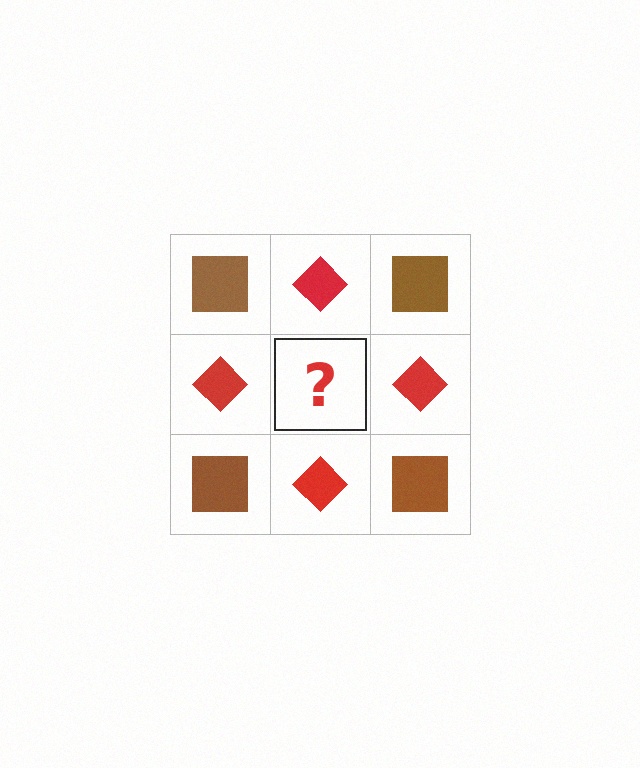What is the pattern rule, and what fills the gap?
The rule is that it alternates brown square and red diamond in a checkerboard pattern. The gap should be filled with a brown square.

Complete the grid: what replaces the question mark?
The question mark should be replaced with a brown square.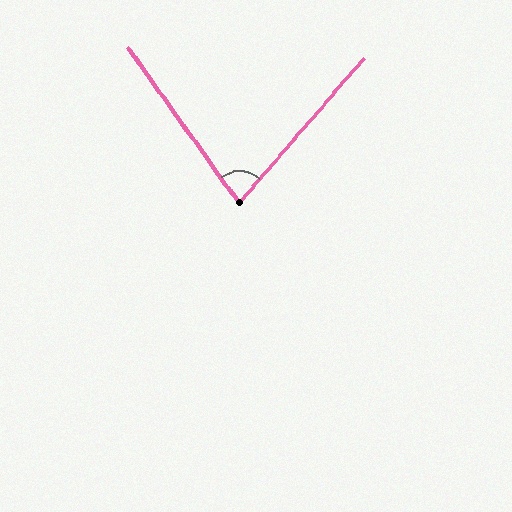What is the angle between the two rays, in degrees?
Approximately 76 degrees.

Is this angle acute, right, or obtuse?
It is acute.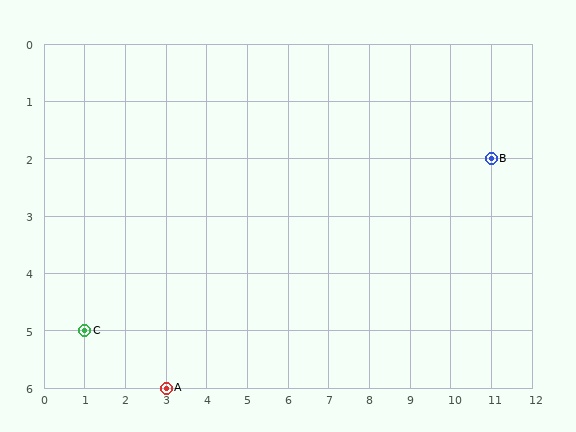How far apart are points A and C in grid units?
Points A and C are 2 columns and 1 row apart (about 2.2 grid units diagonally).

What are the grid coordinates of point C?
Point C is at grid coordinates (1, 5).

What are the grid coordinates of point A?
Point A is at grid coordinates (3, 6).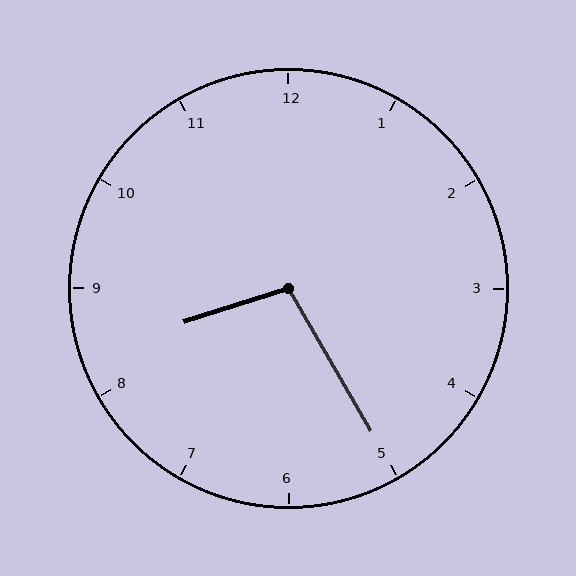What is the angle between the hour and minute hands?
Approximately 102 degrees.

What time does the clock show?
8:25.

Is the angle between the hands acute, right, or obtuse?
It is obtuse.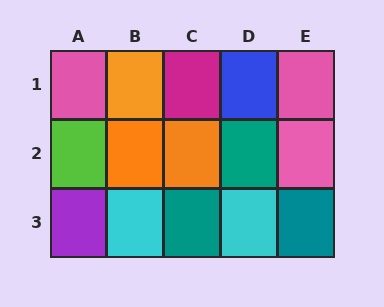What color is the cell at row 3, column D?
Cyan.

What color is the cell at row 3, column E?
Teal.